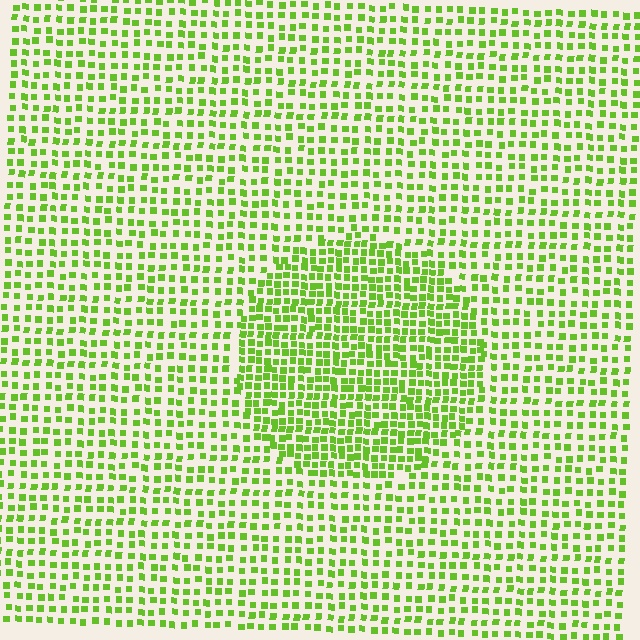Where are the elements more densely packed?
The elements are more densely packed inside the circle boundary.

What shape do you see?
I see a circle.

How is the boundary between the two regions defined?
The boundary is defined by a change in element density (approximately 1.7x ratio). All elements are the same color, size, and shape.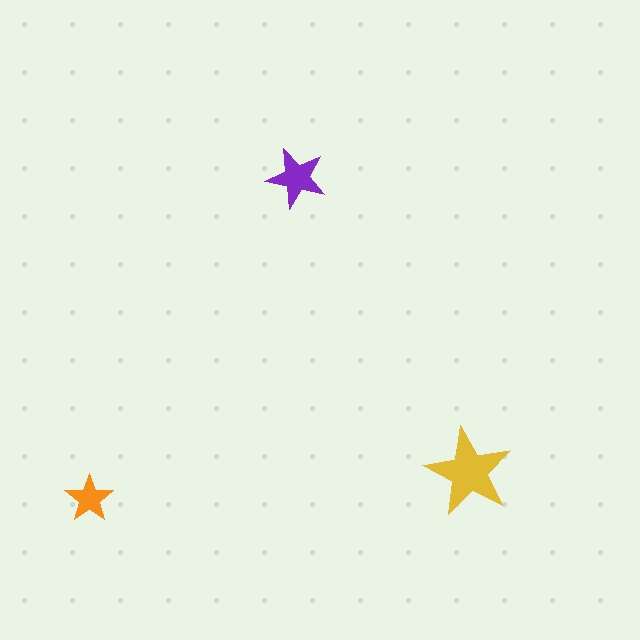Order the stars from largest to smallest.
the yellow one, the purple one, the orange one.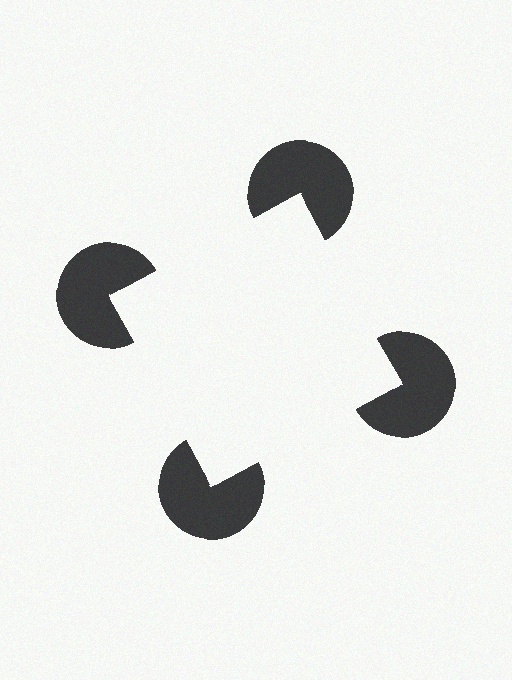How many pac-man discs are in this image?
There are 4 — one at each vertex of the illusory square.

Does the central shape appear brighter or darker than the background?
It typically appears slightly brighter than the background, even though no actual brightness change is drawn.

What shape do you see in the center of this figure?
An illusory square — its edges are inferred from the aligned wedge cuts in the pac-man discs, not physically drawn.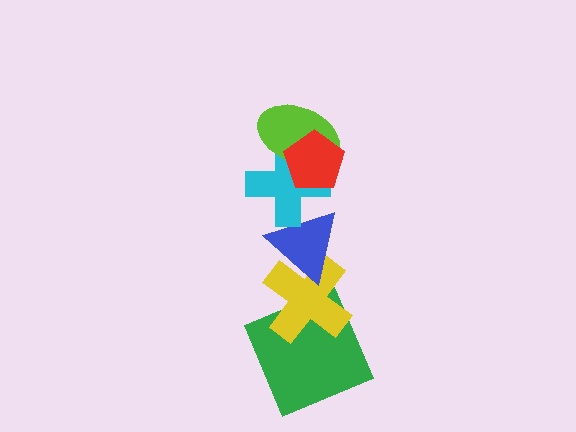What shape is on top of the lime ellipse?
The red pentagon is on top of the lime ellipse.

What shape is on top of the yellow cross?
The blue triangle is on top of the yellow cross.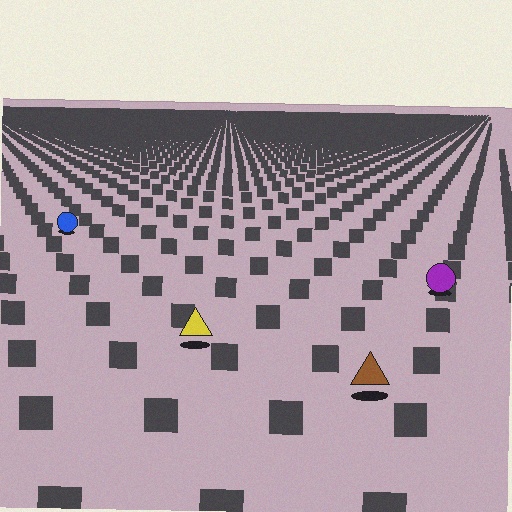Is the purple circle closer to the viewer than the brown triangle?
No. The brown triangle is closer — you can tell from the texture gradient: the ground texture is coarser near it.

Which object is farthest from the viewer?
The blue circle is farthest from the viewer. It appears smaller and the ground texture around it is denser.